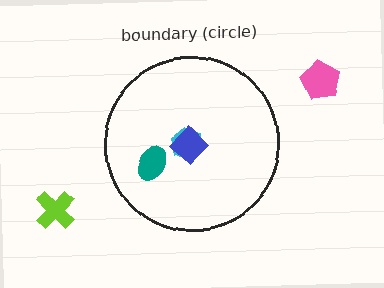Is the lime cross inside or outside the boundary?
Outside.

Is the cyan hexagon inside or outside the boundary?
Inside.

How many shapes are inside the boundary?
3 inside, 2 outside.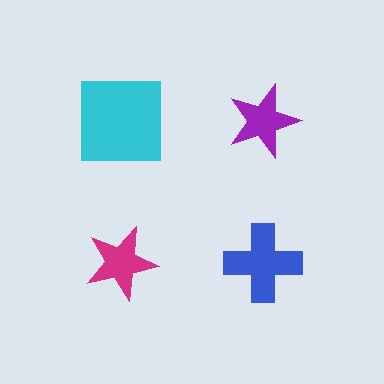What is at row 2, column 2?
A blue cross.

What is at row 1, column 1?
A cyan square.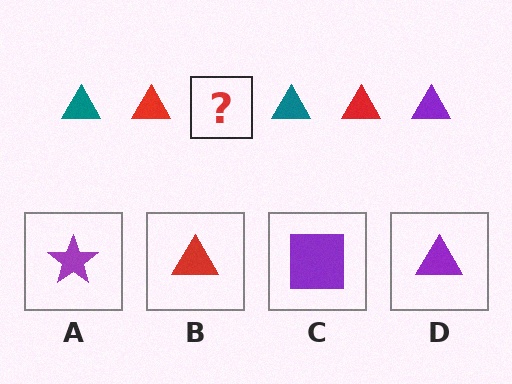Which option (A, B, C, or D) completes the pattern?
D.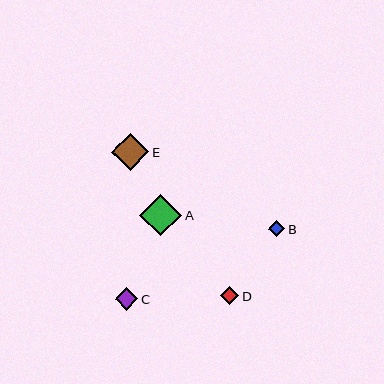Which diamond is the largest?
Diamond A is the largest with a size of approximately 42 pixels.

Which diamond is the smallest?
Diamond B is the smallest with a size of approximately 16 pixels.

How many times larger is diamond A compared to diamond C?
Diamond A is approximately 1.9 times the size of diamond C.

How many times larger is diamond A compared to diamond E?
Diamond A is approximately 1.1 times the size of diamond E.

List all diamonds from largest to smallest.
From largest to smallest: A, E, C, D, B.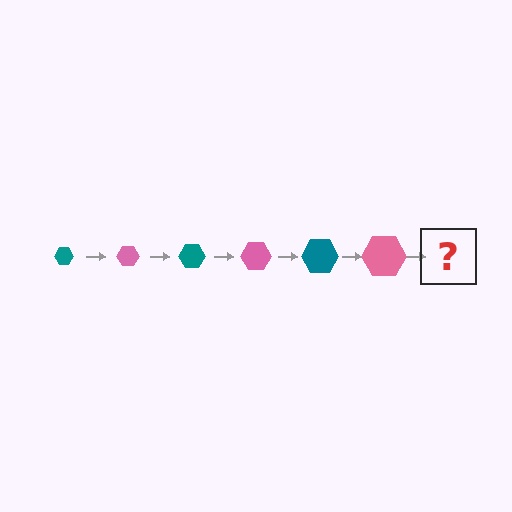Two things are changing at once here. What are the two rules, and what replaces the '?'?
The two rules are that the hexagon grows larger each step and the color cycles through teal and pink. The '?' should be a teal hexagon, larger than the previous one.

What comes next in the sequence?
The next element should be a teal hexagon, larger than the previous one.